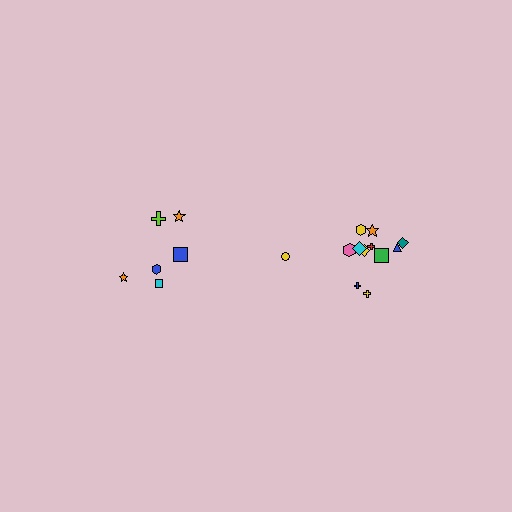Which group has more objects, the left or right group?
The right group.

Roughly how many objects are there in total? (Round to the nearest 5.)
Roughly 20 objects in total.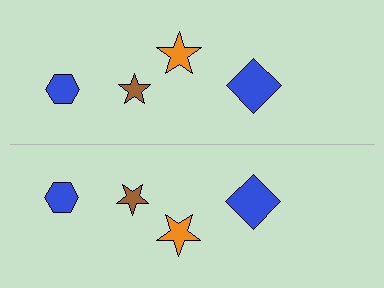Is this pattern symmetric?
Yes, this pattern has bilateral (reflection) symmetry.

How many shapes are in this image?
There are 8 shapes in this image.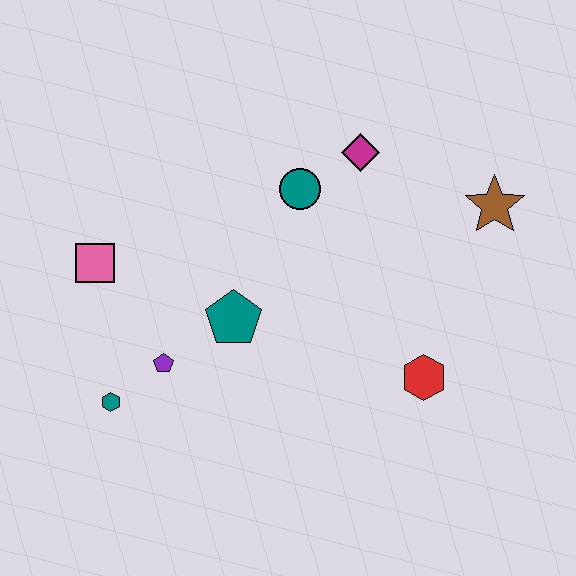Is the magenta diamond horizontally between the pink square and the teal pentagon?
No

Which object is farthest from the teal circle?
The teal hexagon is farthest from the teal circle.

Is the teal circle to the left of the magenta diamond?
Yes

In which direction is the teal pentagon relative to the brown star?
The teal pentagon is to the left of the brown star.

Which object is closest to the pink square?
The purple pentagon is closest to the pink square.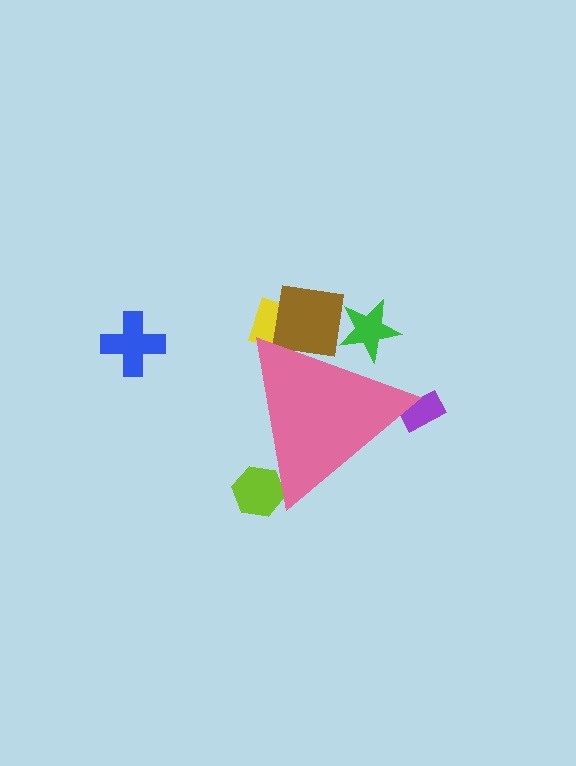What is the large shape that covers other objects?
A pink triangle.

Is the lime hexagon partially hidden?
Yes, the lime hexagon is partially hidden behind the pink triangle.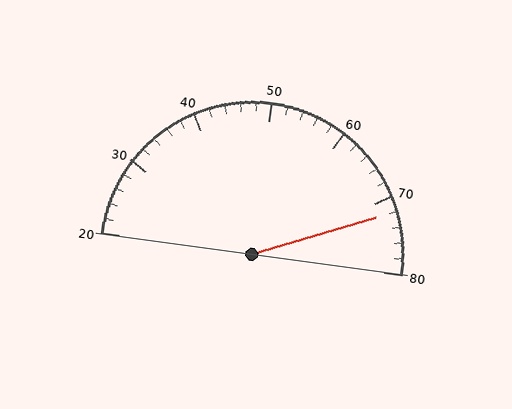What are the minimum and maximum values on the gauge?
The gauge ranges from 20 to 80.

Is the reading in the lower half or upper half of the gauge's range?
The reading is in the upper half of the range (20 to 80).